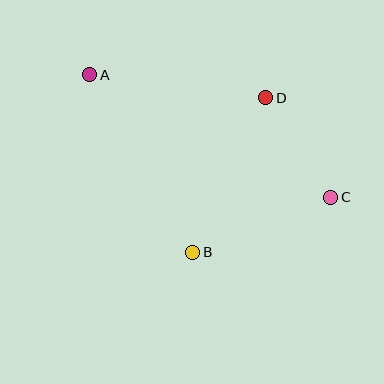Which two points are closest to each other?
Points C and D are closest to each other.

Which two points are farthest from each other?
Points A and C are farthest from each other.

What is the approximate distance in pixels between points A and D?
The distance between A and D is approximately 178 pixels.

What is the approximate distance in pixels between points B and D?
The distance between B and D is approximately 171 pixels.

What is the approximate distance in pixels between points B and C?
The distance between B and C is approximately 149 pixels.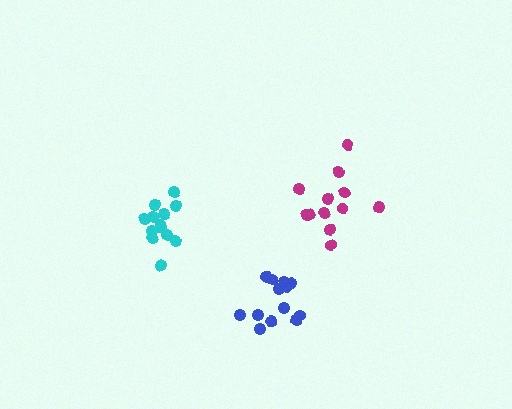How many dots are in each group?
Group 1: 13 dots, Group 2: 12 dots, Group 3: 14 dots (39 total).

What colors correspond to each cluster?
The clusters are colored: cyan, magenta, blue.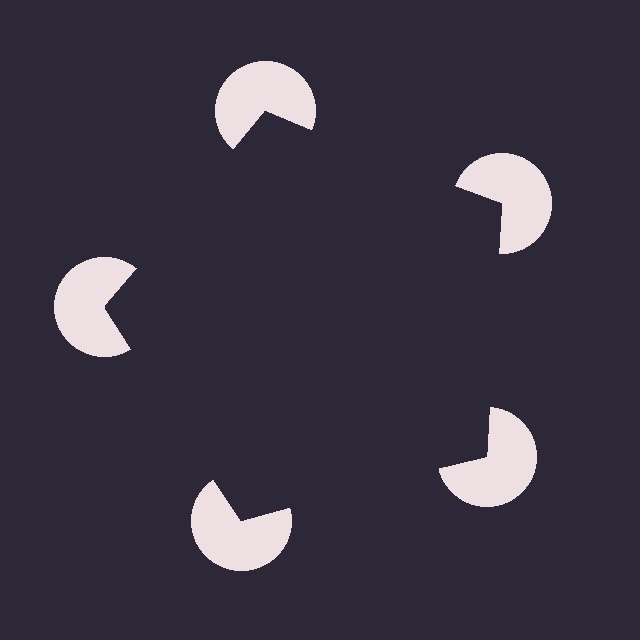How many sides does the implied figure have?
5 sides.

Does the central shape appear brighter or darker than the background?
It typically appears slightly darker than the background, even though no actual brightness change is drawn.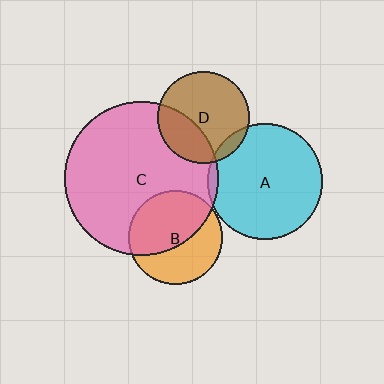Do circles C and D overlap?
Yes.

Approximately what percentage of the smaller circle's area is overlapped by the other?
Approximately 30%.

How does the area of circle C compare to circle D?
Approximately 2.8 times.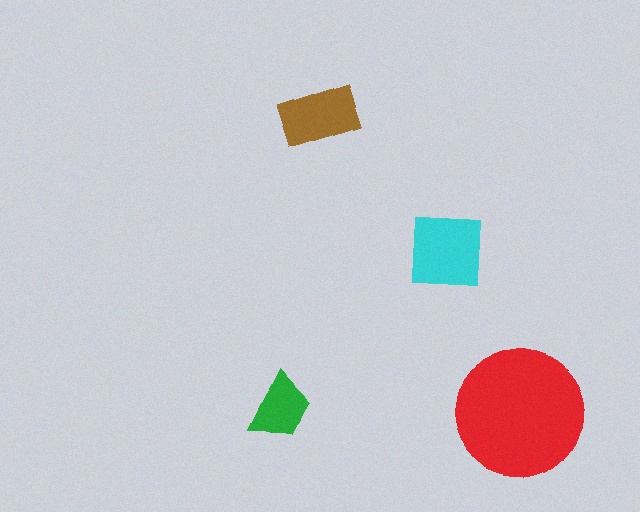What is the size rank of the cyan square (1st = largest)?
2nd.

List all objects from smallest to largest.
The green trapezoid, the brown rectangle, the cyan square, the red circle.